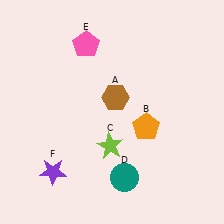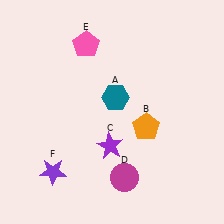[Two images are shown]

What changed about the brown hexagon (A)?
In Image 1, A is brown. In Image 2, it changed to teal.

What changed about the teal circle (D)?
In Image 1, D is teal. In Image 2, it changed to magenta.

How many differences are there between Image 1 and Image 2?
There are 3 differences between the two images.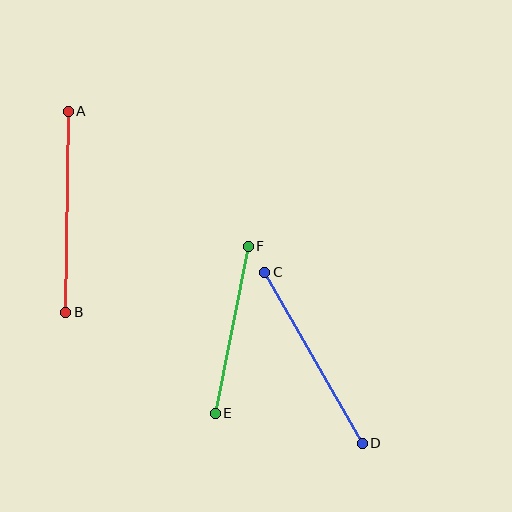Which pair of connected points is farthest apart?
Points A and B are farthest apart.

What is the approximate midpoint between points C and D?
The midpoint is at approximately (313, 358) pixels.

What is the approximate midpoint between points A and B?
The midpoint is at approximately (67, 212) pixels.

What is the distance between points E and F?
The distance is approximately 170 pixels.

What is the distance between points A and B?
The distance is approximately 201 pixels.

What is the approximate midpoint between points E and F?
The midpoint is at approximately (232, 330) pixels.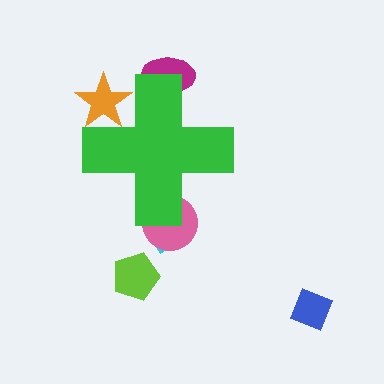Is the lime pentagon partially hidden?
No, the lime pentagon is fully visible.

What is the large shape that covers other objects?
A green cross.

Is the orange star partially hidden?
Yes, the orange star is partially hidden behind the green cross.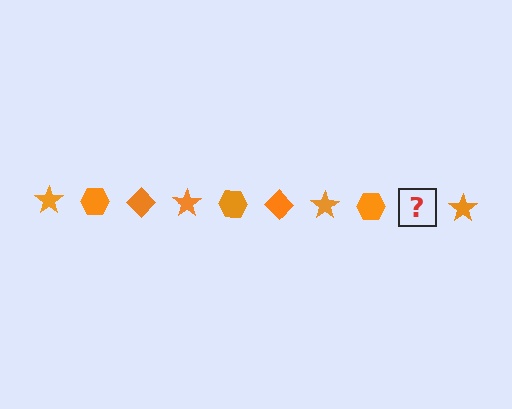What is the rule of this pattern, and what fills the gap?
The rule is that the pattern cycles through star, hexagon, diamond shapes in orange. The gap should be filled with an orange diamond.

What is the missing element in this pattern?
The missing element is an orange diamond.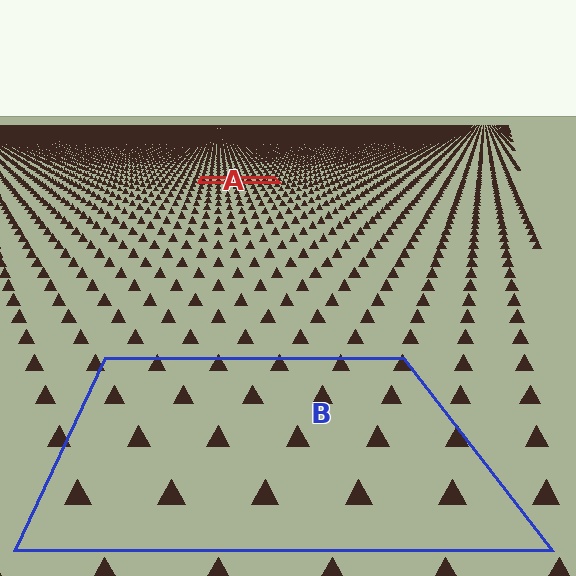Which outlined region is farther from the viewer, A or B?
Region A is farther from the viewer — the texture elements inside it appear smaller and more densely packed.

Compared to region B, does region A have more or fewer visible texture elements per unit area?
Region A has more texture elements per unit area — they are packed more densely because it is farther away.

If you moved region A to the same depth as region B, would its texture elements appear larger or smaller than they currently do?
They would appear larger. At a closer depth, the same texture elements are projected at a bigger on-screen size.